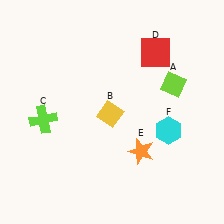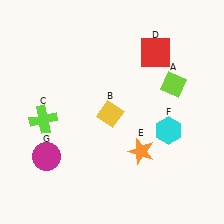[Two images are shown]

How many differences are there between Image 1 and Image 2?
There is 1 difference between the two images.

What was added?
A magenta circle (G) was added in Image 2.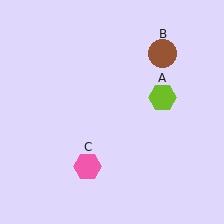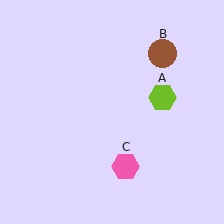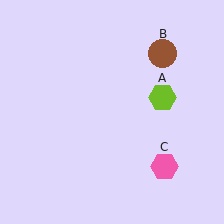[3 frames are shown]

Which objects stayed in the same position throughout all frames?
Lime hexagon (object A) and brown circle (object B) remained stationary.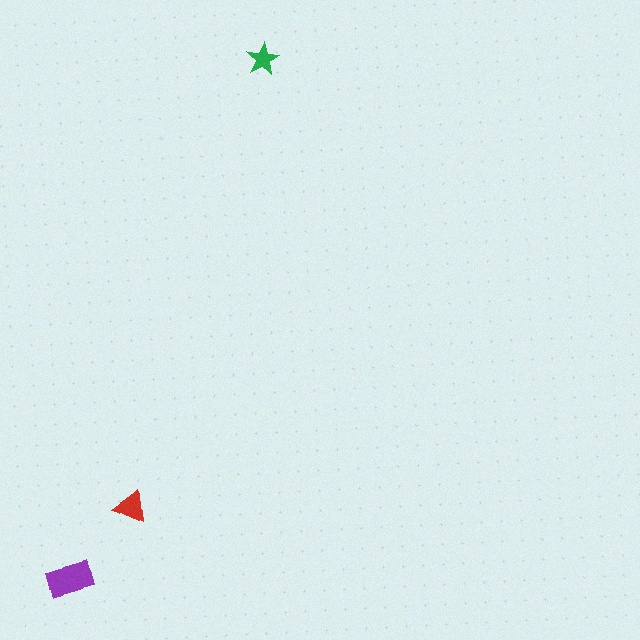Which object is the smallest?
The green star.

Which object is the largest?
The purple rectangle.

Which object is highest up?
The green star is topmost.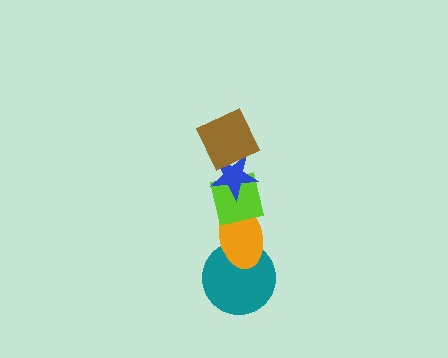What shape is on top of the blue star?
The brown square is on top of the blue star.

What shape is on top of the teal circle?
The orange ellipse is on top of the teal circle.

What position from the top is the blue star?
The blue star is 2nd from the top.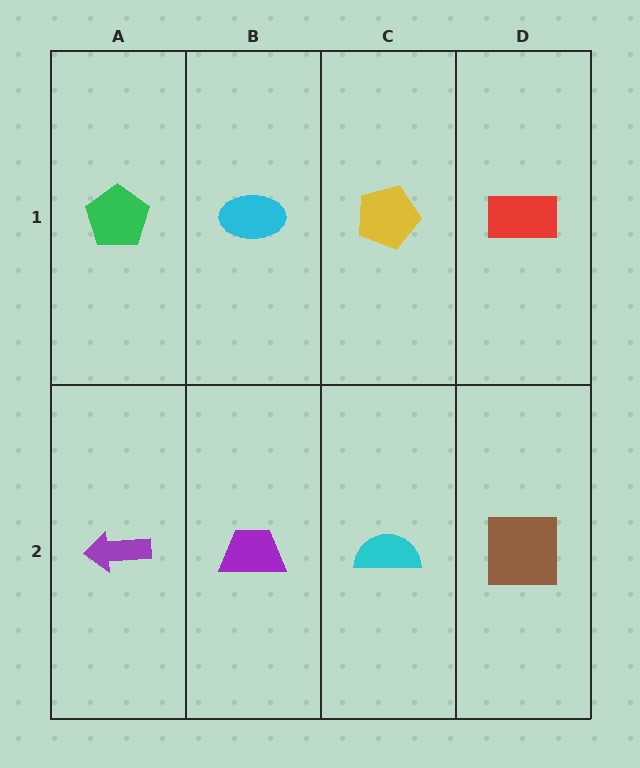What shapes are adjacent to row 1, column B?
A purple trapezoid (row 2, column B), a green pentagon (row 1, column A), a yellow pentagon (row 1, column C).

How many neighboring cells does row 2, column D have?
2.